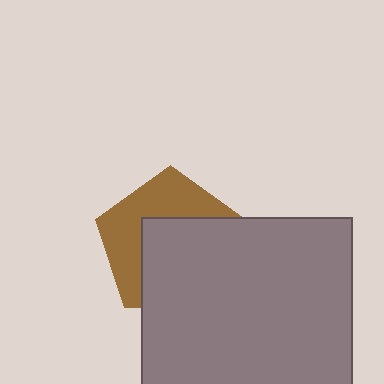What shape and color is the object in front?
The object in front is a gray square.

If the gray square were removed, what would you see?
You would see the complete brown pentagon.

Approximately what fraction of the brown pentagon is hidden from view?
Roughly 55% of the brown pentagon is hidden behind the gray square.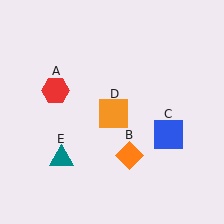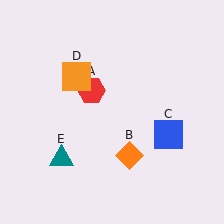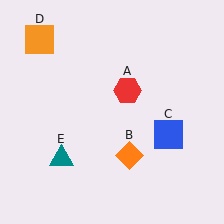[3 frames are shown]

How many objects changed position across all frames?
2 objects changed position: red hexagon (object A), orange square (object D).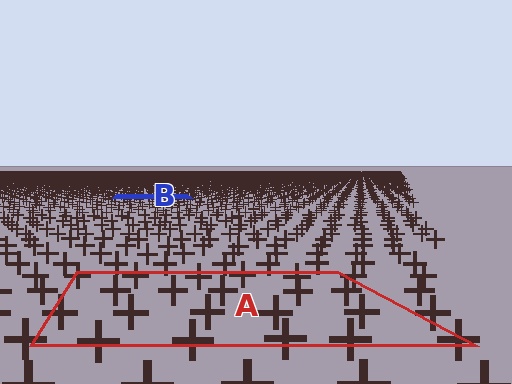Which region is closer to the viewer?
Region A is closer. The texture elements there are larger and more spread out.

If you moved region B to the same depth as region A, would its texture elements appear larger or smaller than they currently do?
They would appear larger. At a closer depth, the same texture elements are projected at a bigger on-screen size.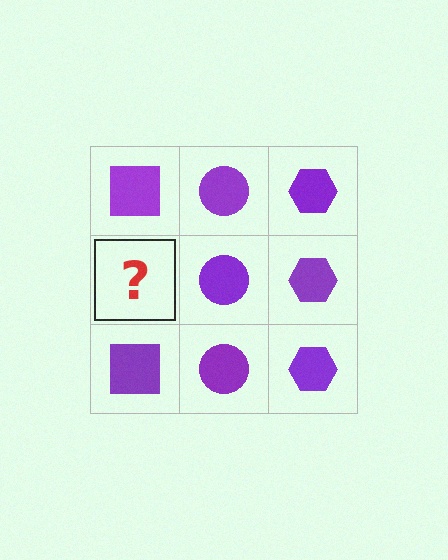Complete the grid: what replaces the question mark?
The question mark should be replaced with a purple square.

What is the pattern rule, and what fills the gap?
The rule is that each column has a consistent shape. The gap should be filled with a purple square.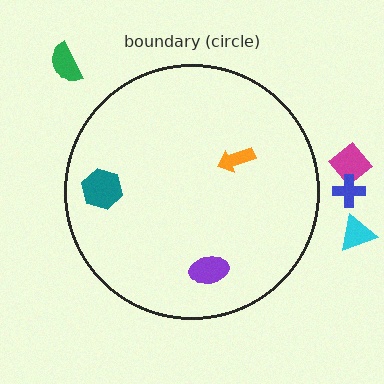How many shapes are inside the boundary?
3 inside, 4 outside.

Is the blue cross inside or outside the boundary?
Outside.